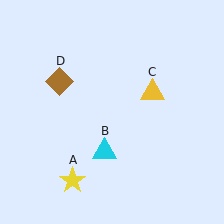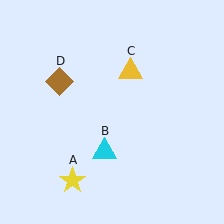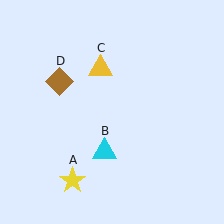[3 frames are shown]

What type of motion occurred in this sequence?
The yellow triangle (object C) rotated counterclockwise around the center of the scene.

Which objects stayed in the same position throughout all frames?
Yellow star (object A) and cyan triangle (object B) and brown diamond (object D) remained stationary.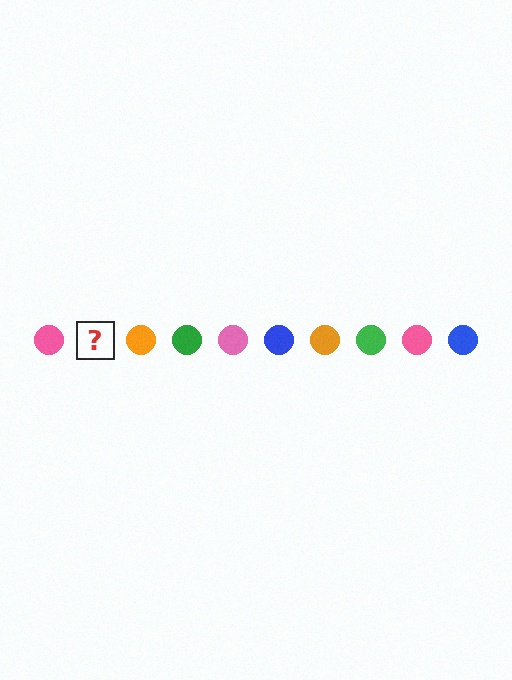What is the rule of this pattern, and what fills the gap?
The rule is that the pattern cycles through pink, blue, orange, green circles. The gap should be filled with a blue circle.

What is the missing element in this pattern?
The missing element is a blue circle.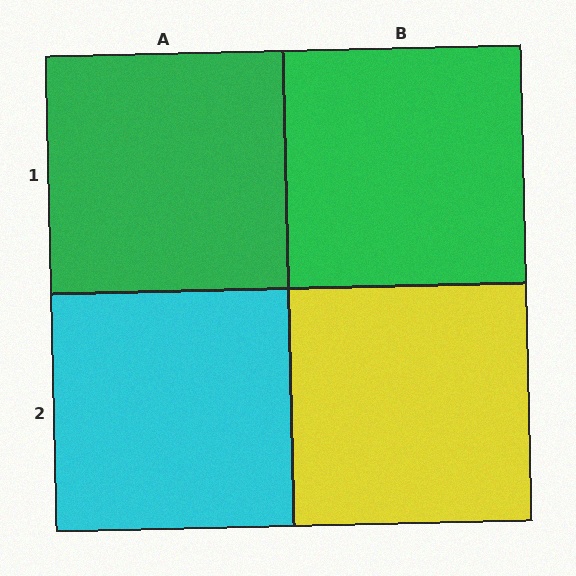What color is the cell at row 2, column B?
Yellow.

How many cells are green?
2 cells are green.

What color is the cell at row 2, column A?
Cyan.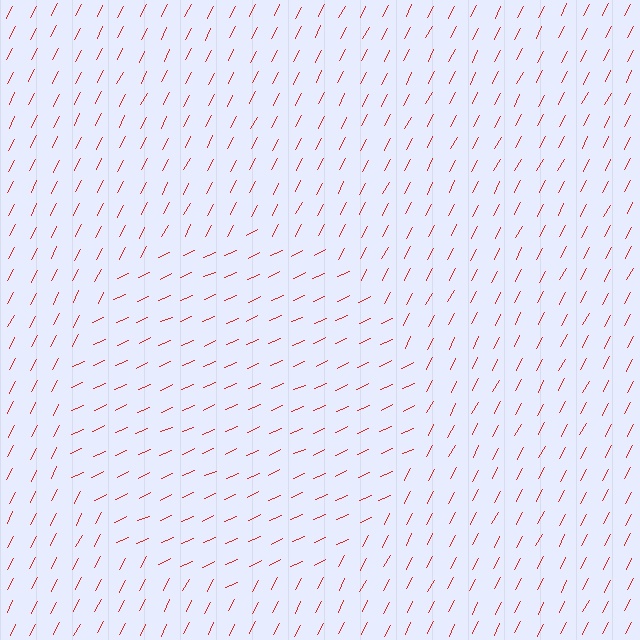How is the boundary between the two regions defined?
The boundary is defined purely by a change in line orientation (approximately 39 degrees difference). All lines are the same color and thickness.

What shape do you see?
I see a circle.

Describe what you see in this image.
The image is filled with small red line segments. A circle region in the image has lines oriented differently from the surrounding lines, creating a visible texture boundary.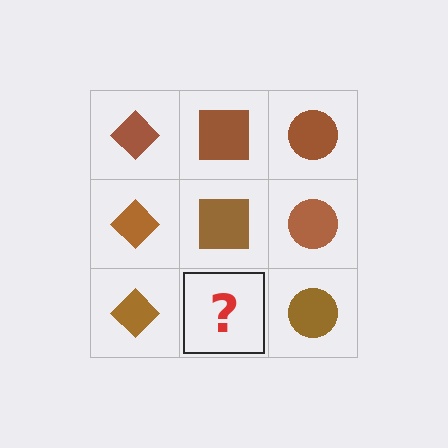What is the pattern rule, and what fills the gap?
The rule is that each column has a consistent shape. The gap should be filled with a brown square.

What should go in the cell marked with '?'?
The missing cell should contain a brown square.